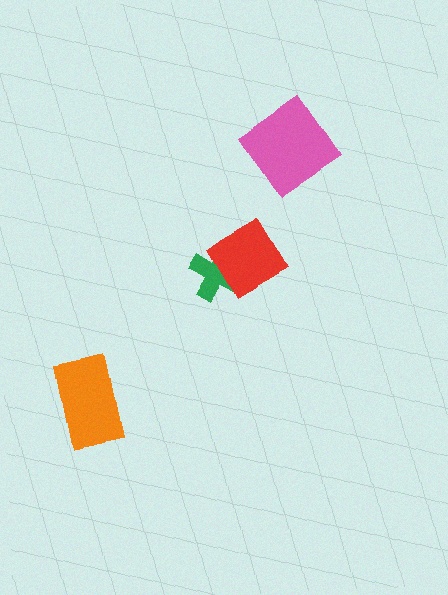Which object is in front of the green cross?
The red diamond is in front of the green cross.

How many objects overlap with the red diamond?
1 object overlaps with the red diamond.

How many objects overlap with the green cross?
1 object overlaps with the green cross.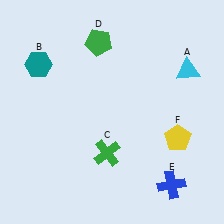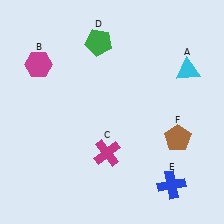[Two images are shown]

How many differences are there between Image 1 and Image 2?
There are 3 differences between the two images.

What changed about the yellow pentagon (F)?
In Image 1, F is yellow. In Image 2, it changed to brown.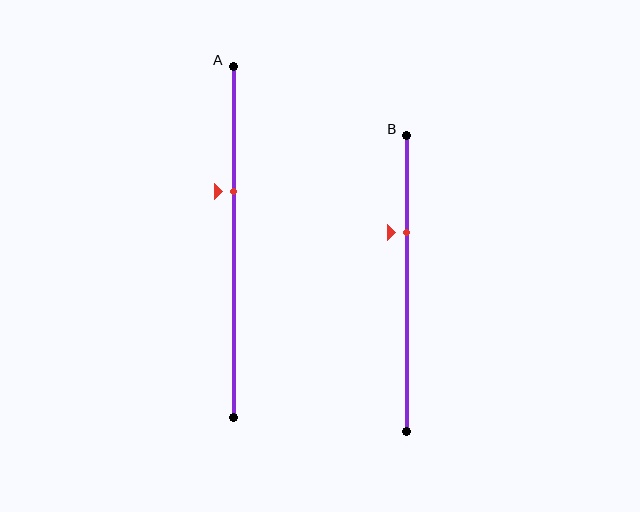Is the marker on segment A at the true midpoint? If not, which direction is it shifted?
No, the marker on segment A is shifted upward by about 14% of the segment length.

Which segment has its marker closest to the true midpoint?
Segment A has its marker closest to the true midpoint.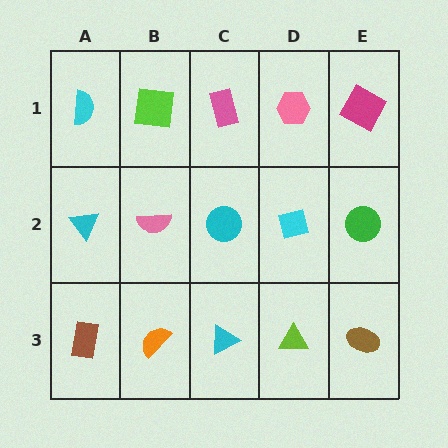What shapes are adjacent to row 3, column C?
A cyan circle (row 2, column C), an orange semicircle (row 3, column B), a lime triangle (row 3, column D).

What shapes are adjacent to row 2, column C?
A pink rectangle (row 1, column C), a cyan triangle (row 3, column C), a pink semicircle (row 2, column B), a cyan square (row 2, column D).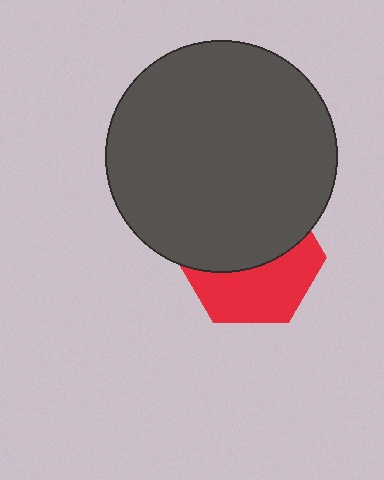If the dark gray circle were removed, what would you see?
You would see the complete red hexagon.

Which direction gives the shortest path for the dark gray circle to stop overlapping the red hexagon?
Moving up gives the shortest separation.